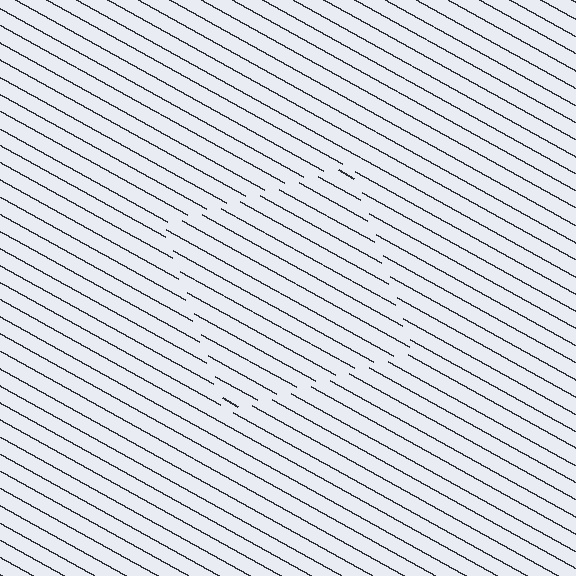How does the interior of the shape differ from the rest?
The interior of the shape contains the same grating, shifted by half a period — the contour is defined by the phase discontinuity where line-ends from the inner and outer gratings abut.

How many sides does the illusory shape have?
4 sides — the line-ends trace a square.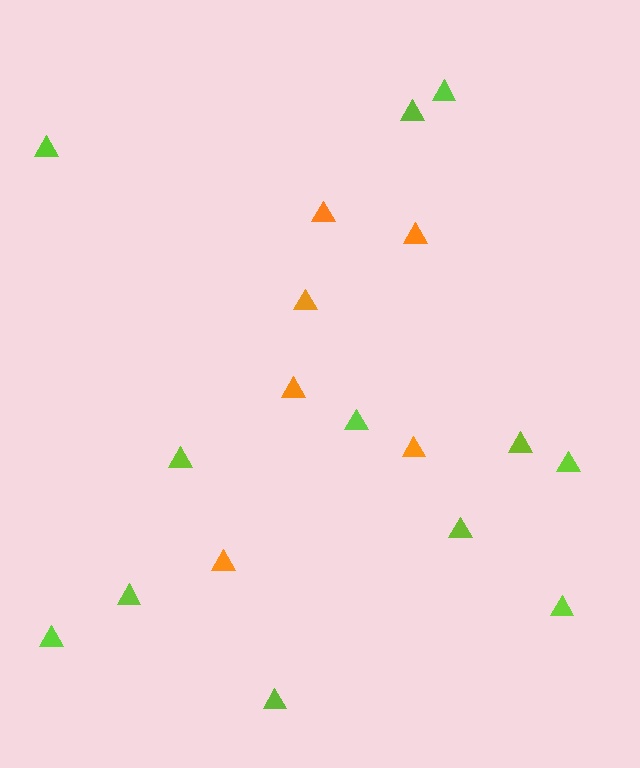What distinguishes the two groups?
There are 2 groups: one group of lime triangles (12) and one group of orange triangles (6).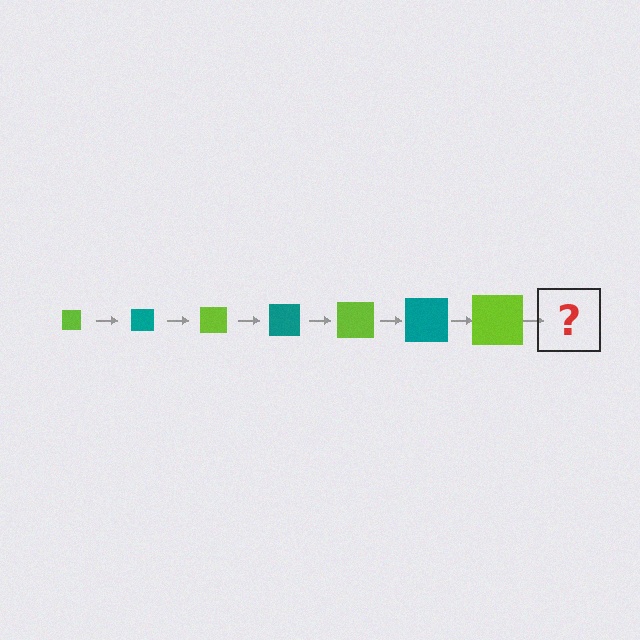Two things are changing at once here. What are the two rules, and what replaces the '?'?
The two rules are that the square grows larger each step and the color cycles through lime and teal. The '?' should be a teal square, larger than the previous one.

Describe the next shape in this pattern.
It should be a teal square, larger than the previous one.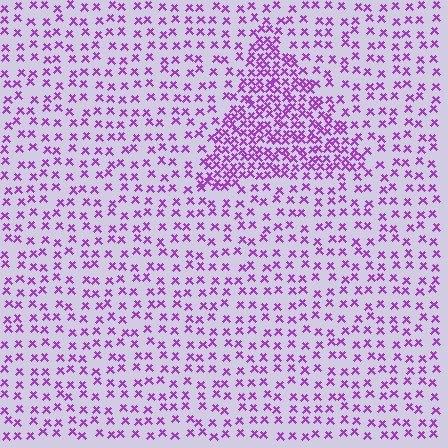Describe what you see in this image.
The image contains small purple elements arranged at two different densities. A triangle-shaped region is visible where the elements are more densely packed than the surrounding area.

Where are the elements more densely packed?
The elements are more densely packed inside the triangle boundary.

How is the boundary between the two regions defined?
The boundary is defined by a change in element density (approximately 2.3x ratio). All elements are the same color, size, and shape.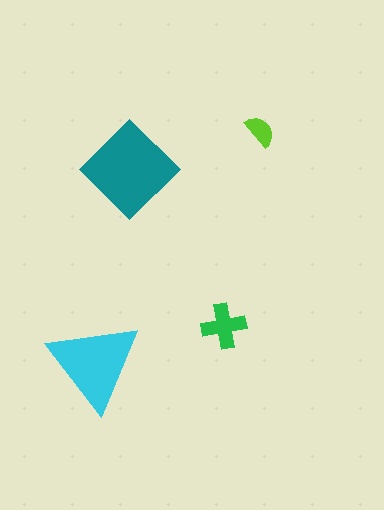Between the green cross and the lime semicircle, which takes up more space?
The green cross.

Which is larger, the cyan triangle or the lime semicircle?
The cyan triangle.